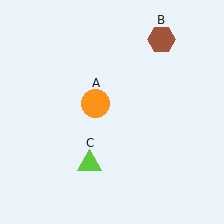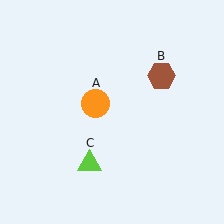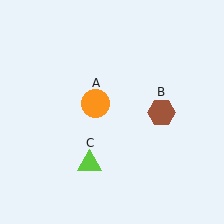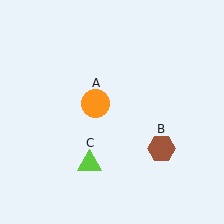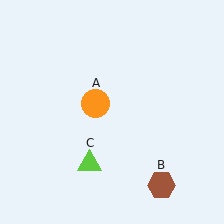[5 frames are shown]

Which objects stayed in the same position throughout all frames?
Orange circle (object A) and lime triangle (object C) remained stationary.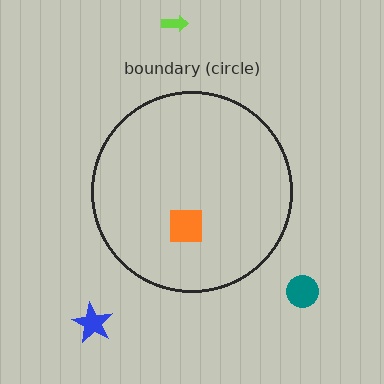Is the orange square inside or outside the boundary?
Inside.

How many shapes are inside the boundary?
1 inside, 3 outside.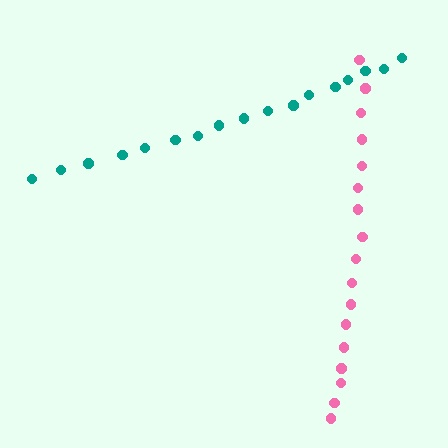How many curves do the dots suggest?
There are 2 distinct paths.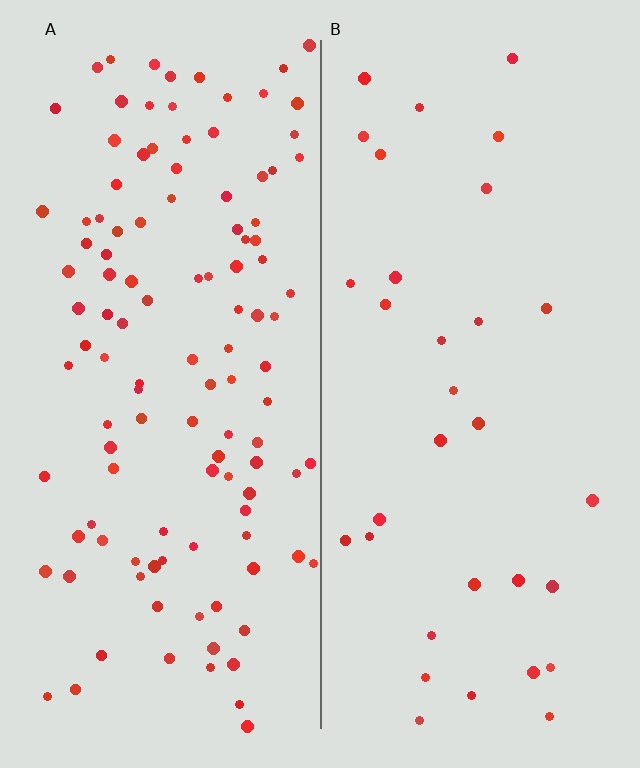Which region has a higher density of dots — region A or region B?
A (the left).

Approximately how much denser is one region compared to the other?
Approximately 3.6× — region A over region B.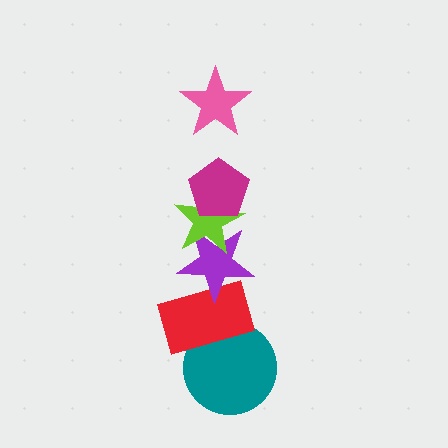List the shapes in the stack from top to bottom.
From top to bottom: the pink star, the magenta pentagon, the lime star, the purple star, the red rectangle, the teal circle.